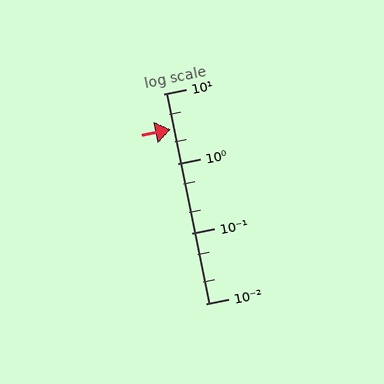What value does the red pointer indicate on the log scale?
The pointer indicates approximately 3.1.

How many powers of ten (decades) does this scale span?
The scale spans 3 decades, from 0.01 to 10.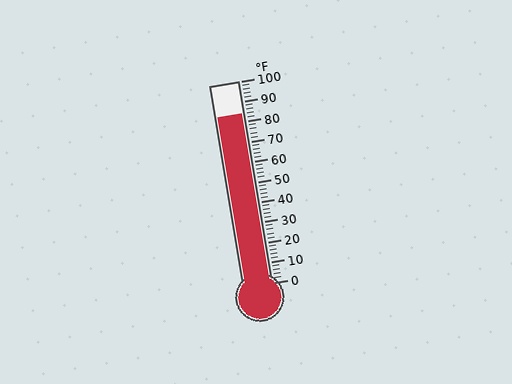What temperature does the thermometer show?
The thermometer shows approximately 84°F.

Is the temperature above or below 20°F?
The temperature is above 20°F.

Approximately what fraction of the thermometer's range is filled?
The thermometer is filled to approximately 85% of its range.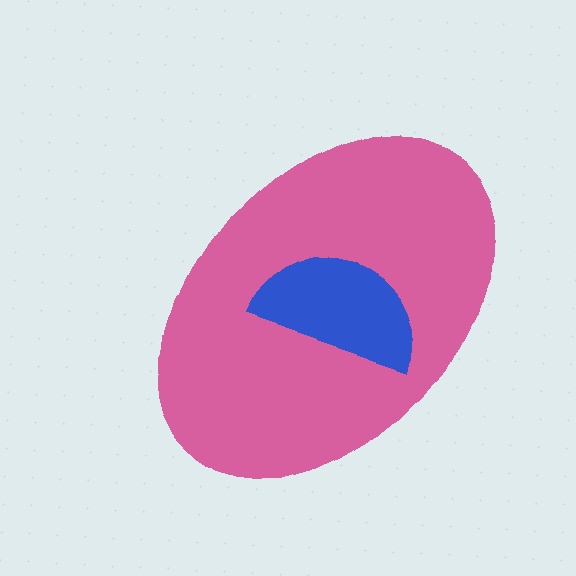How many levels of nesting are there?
2.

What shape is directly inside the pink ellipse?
The blue semicircle.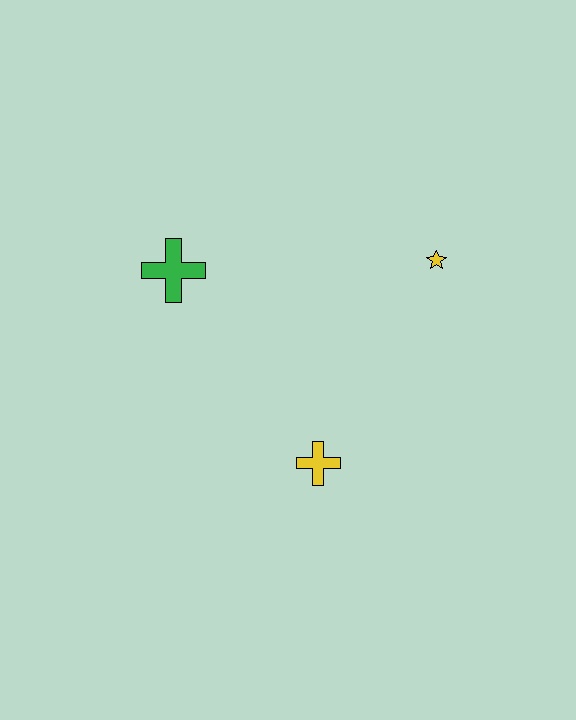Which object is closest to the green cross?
The yellow cross is closest to the green cross.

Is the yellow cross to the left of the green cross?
No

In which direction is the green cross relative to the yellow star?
The green cross is to the left of the yellow star.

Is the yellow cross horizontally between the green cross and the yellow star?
Yes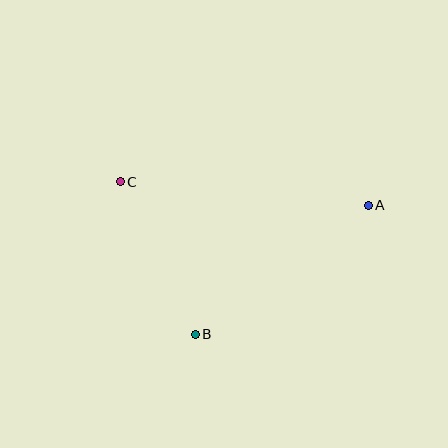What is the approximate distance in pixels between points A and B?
The distance between A and B is approximately 216 pixels.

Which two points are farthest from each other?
Points A and C are farthest from each other.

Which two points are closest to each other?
Points B and C are closest to each other.